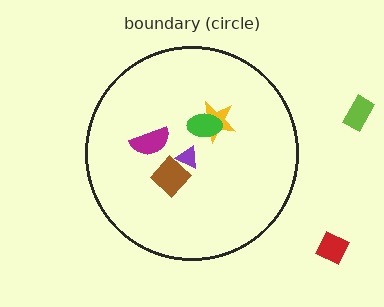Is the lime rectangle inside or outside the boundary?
Outside.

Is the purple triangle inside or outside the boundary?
Inside.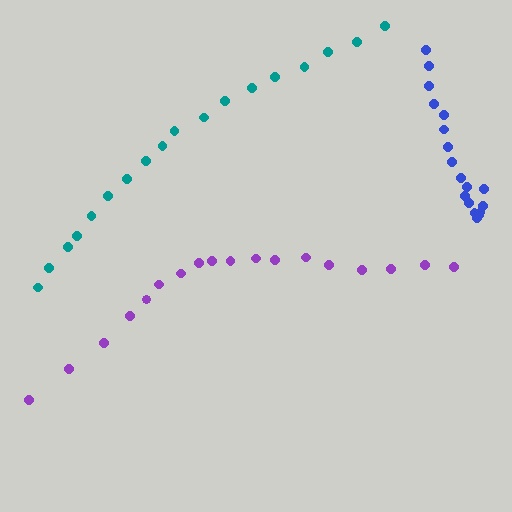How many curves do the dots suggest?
There are 3 distinct paths.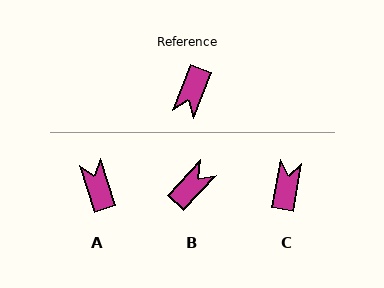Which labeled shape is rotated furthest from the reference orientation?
C, about 169 degrees away.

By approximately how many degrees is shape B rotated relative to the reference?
Approximately 158 degrees counter-clockwise.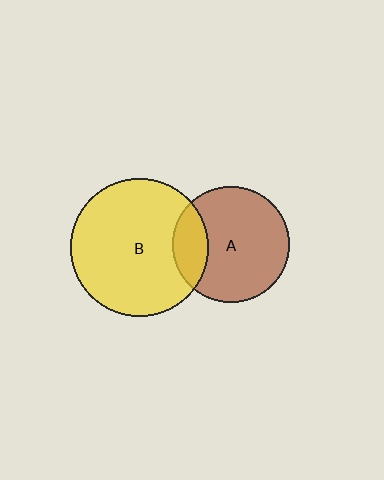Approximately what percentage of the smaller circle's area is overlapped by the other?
Approximately 20%.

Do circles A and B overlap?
Yes.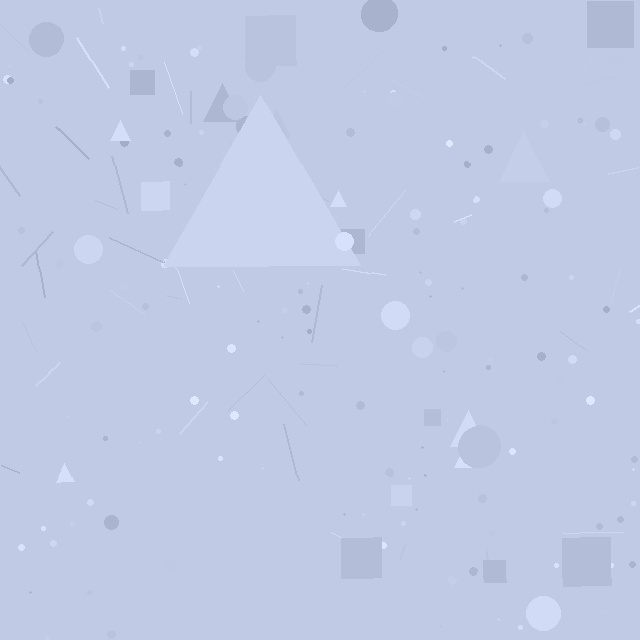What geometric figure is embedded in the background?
A triangle is embedded in the background.